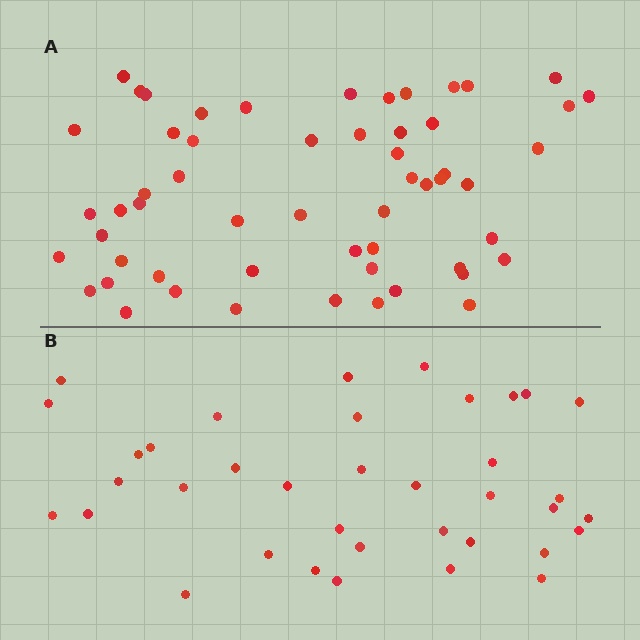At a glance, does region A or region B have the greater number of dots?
Region A (the top region) has more dots.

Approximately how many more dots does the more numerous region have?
Region A has approximately 20 more dots than region B.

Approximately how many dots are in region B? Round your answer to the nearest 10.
About 40 dots. (The exact count is 37, which rounds to 40.)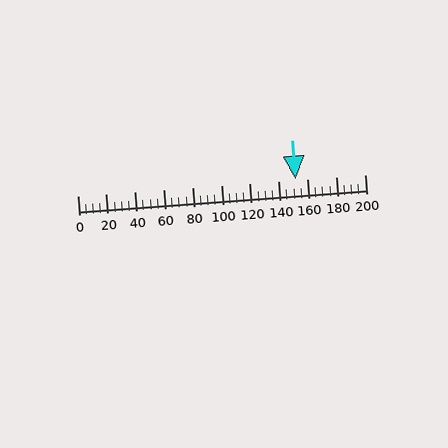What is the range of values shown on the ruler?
The ruler shows values from 0 to 200.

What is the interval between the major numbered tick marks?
The major tick marks are spaced 20 units apart.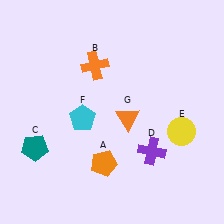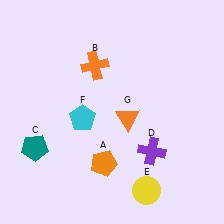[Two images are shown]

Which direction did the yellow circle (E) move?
The yellow circle (E) moved down.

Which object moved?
The yellow circle (E) moved down.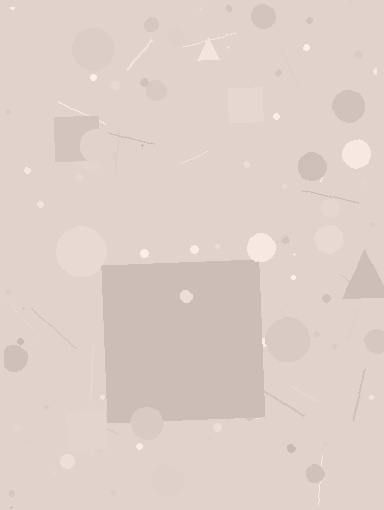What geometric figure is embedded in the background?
A square is embedded in the background.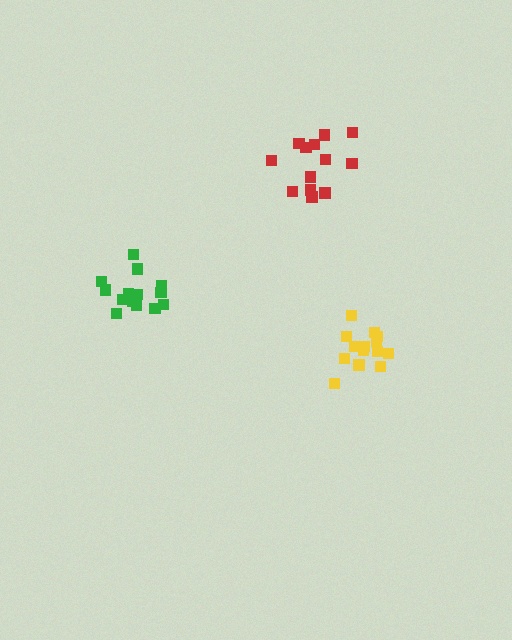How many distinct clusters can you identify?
There are 3 distinct clusters.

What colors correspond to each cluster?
The clusters are colored: yellow, green, red.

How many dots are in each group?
Group 1: 14 dots, Group 2: 14 dots, Group 3: 13 dots (41 total).